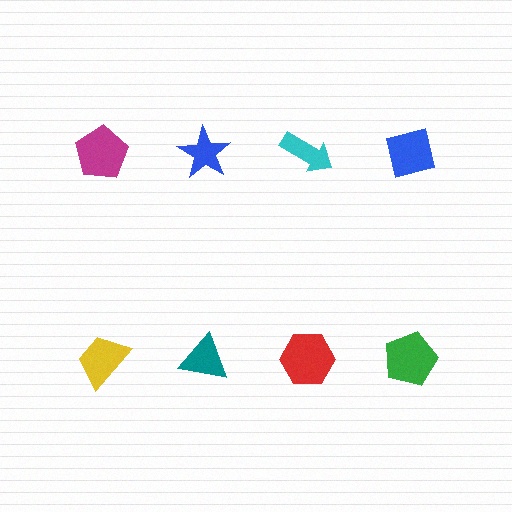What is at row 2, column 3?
A red hexagon.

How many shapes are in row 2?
4 shapes.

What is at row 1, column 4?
A blue square.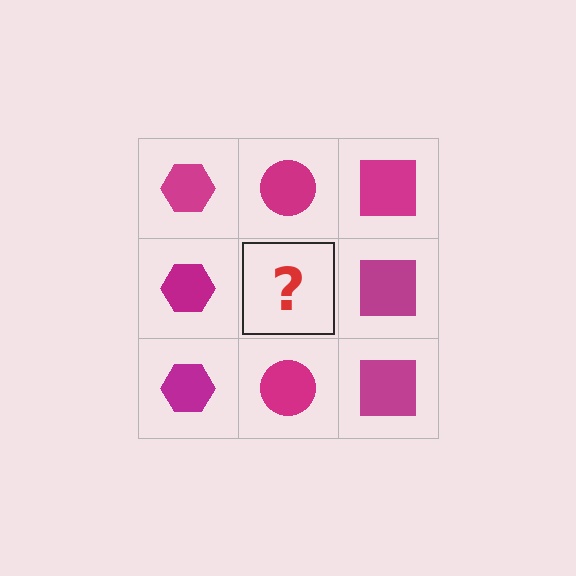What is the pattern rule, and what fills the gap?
The rule is that each column has a consistent shape. The gap should be filled with a magenta circle.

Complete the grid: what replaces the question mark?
The question mark should be replaced with a magenta circle.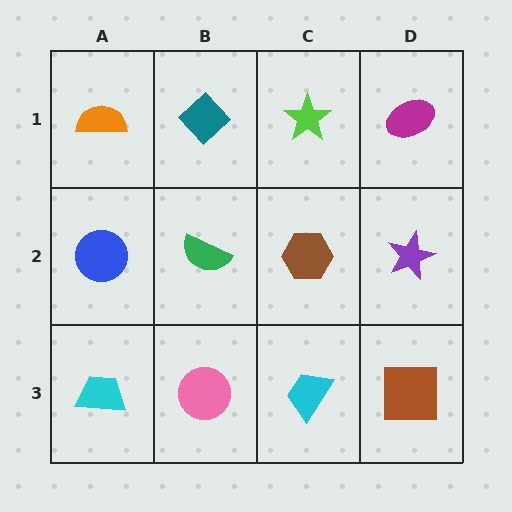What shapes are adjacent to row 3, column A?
A blue circle (row 2, column A), a pink circle (row 3, column B).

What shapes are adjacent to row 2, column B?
A teal diamond (row 1, column B), a pink circle (row 3, column B), a blue circle (row 2, column A), a brown hexagon (row 2, column C).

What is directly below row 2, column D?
A brown square.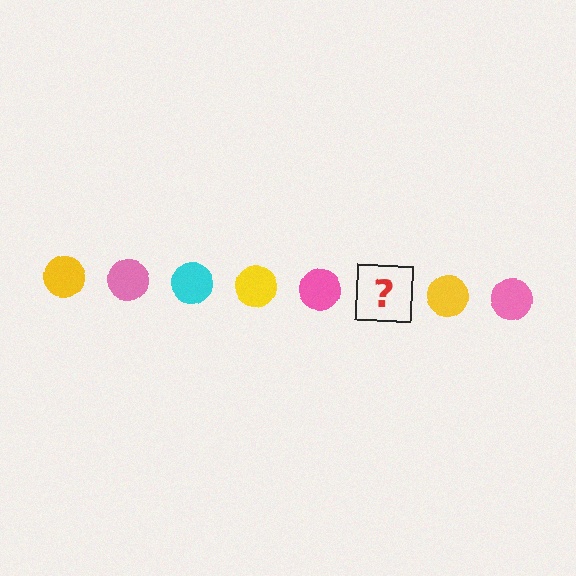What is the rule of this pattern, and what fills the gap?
The rule is that the pattern cycles through yellow, pink, cyan circles. The gap should be filled with a cyan circle.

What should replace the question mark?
The question mark should be replaced with a cyan circle.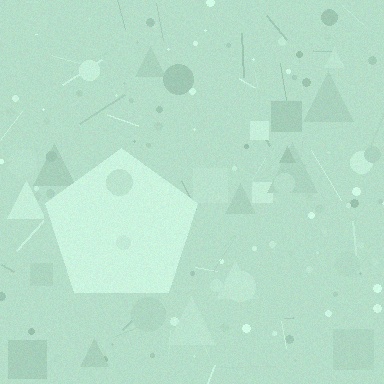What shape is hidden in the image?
A pentagon is hidden in the image.